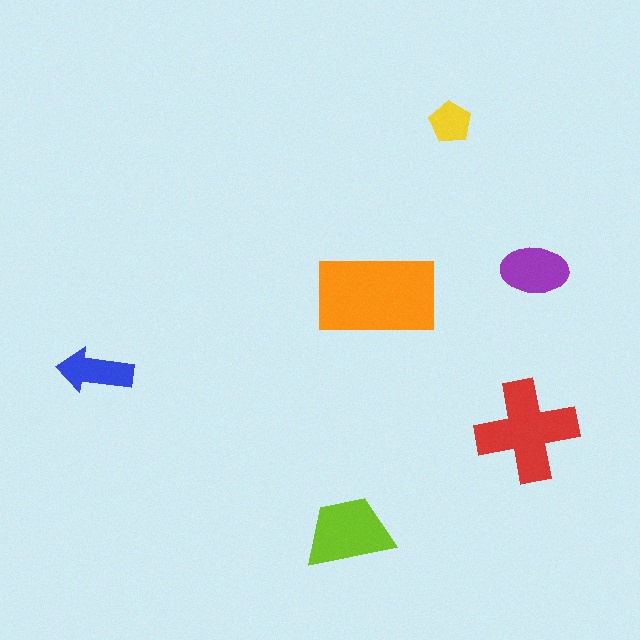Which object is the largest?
The orange rectangle.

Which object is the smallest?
The yellow pentagon.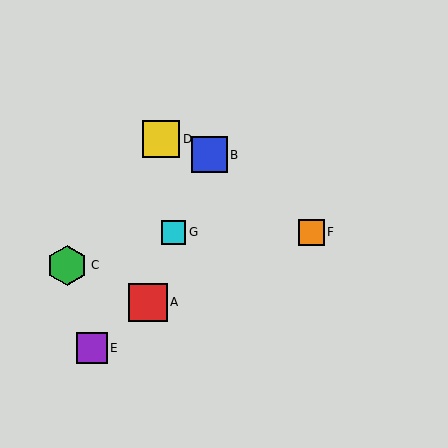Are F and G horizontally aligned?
Yes, both are at y≈232.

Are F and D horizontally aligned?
No, F is at y≈232 and D is at y≈139.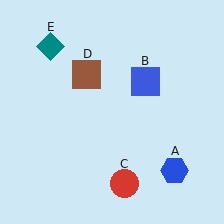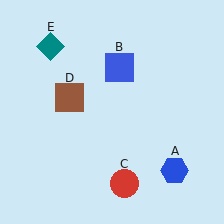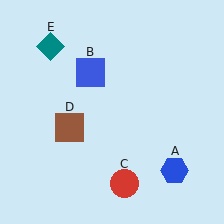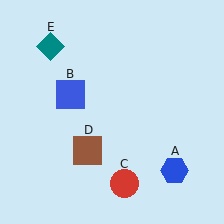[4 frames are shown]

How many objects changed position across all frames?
2 objects changed position: blue square (object B), brown square (object D).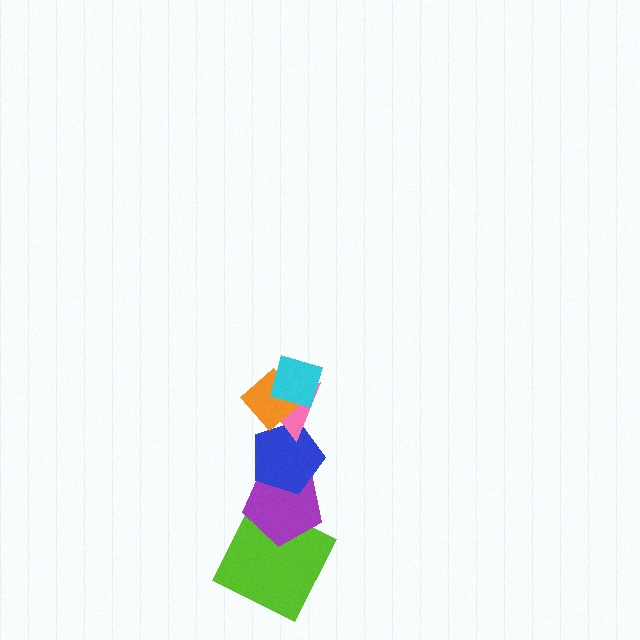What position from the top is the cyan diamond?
The cyan diamond is 1st from the top.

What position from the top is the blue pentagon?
The blue pentagon is 4th from the top.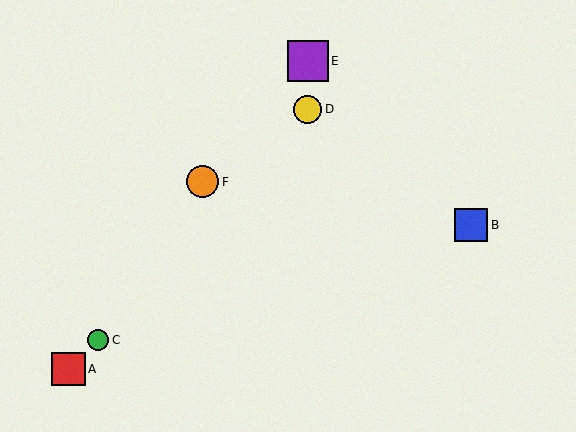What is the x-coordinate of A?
Object A is at x≈69.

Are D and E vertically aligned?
Yes, both are at x≈308.